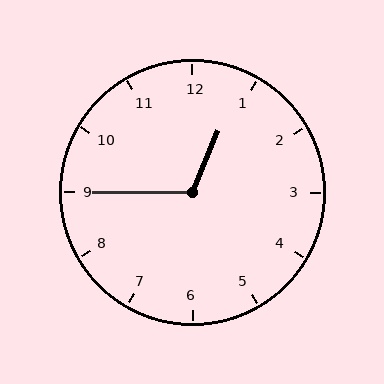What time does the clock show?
12:45.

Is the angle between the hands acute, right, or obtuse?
It is obtuse.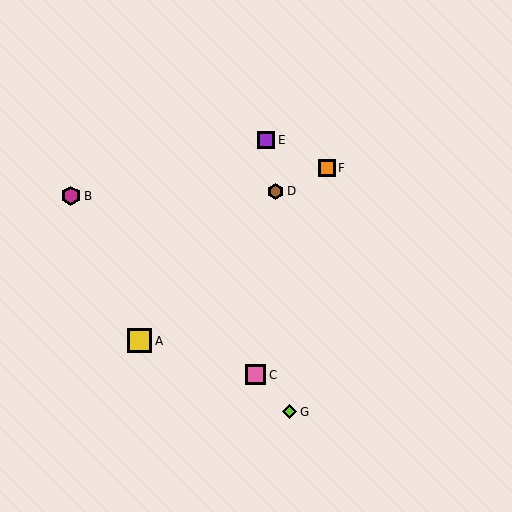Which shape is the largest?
The yellow square (labeled A) is the largest.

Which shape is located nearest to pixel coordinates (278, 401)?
The lime diamond (labeled G) at (290, 412) is nearest to that location.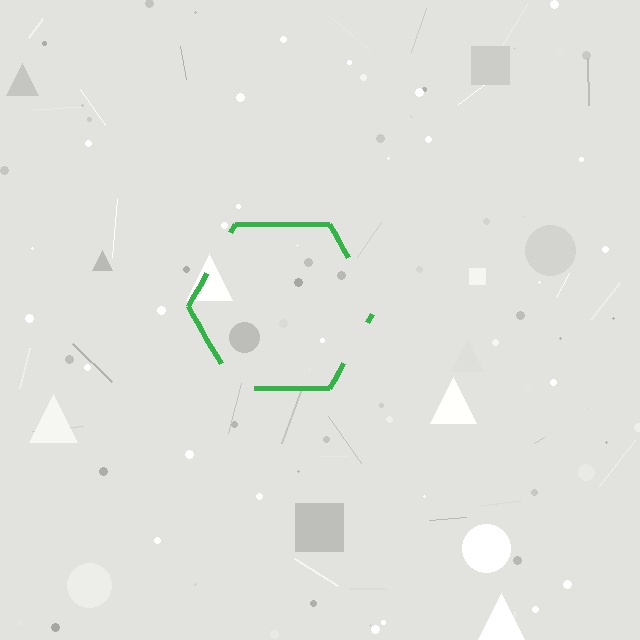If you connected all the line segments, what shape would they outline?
They would outline a hexagon.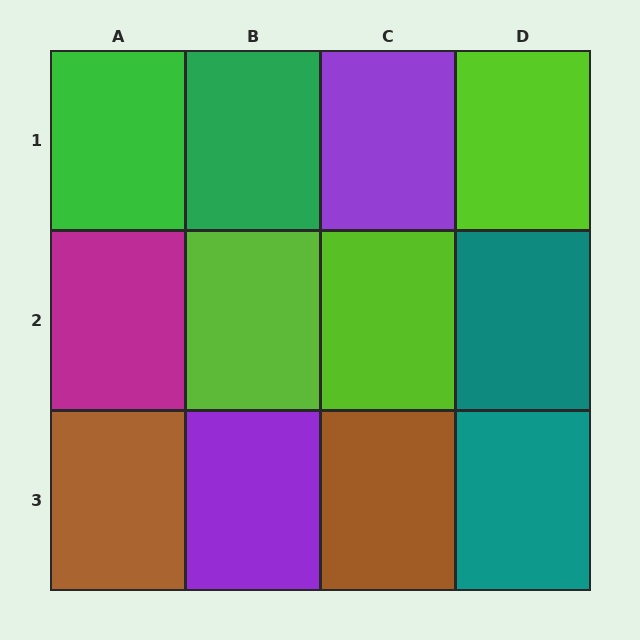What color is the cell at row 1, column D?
Lime.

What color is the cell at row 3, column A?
Brown.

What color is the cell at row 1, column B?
Green.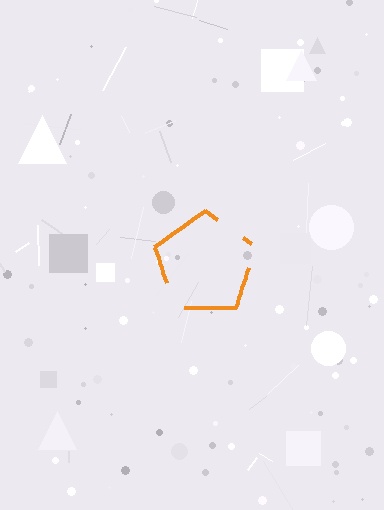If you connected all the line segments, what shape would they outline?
They would outline a pentagon.